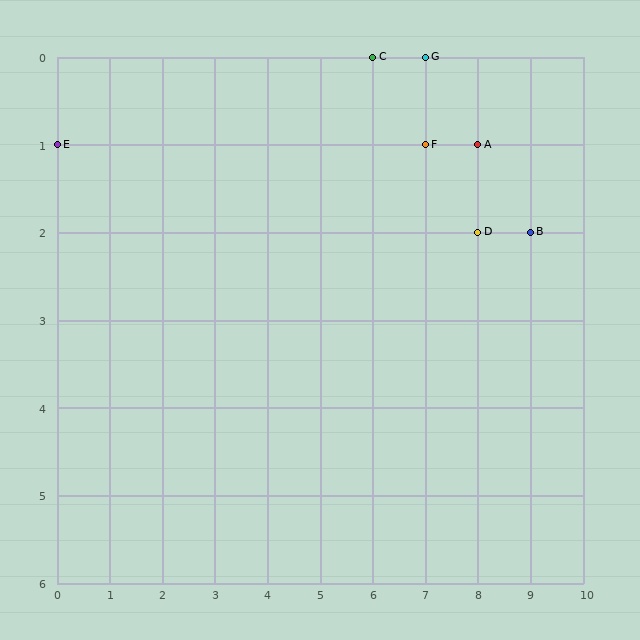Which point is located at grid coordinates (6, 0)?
Point C is at (6, 0).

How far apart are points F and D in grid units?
Points F and D are 1 column and 1 row apart (about 1.4 grid units diagonally).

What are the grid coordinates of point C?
Point C is at grid coordinates (6, 0).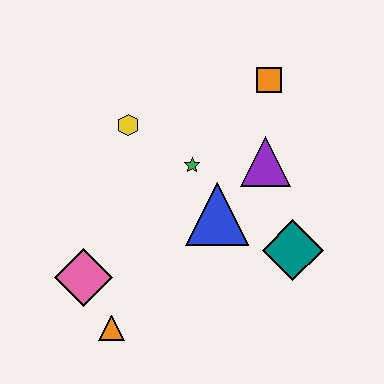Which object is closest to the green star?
The blue triangle is closest to the green star.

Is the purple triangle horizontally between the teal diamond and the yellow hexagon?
Yes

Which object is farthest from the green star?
The orange triangle is farthest from the green star.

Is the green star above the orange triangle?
Yes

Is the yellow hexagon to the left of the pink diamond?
No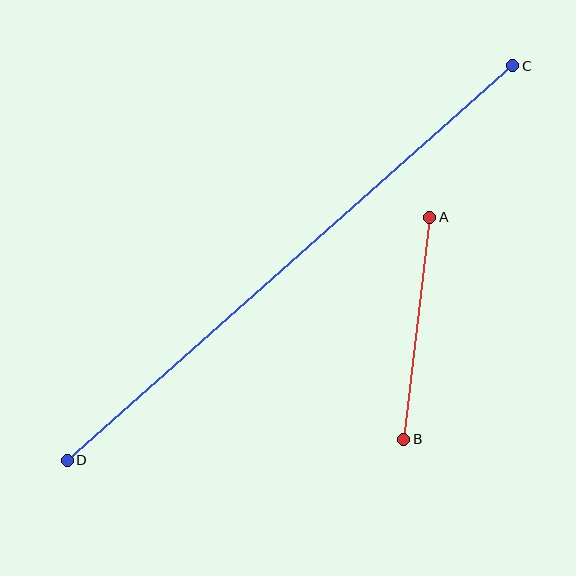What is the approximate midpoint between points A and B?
The midpoint is at approximately (417, 328) pixels.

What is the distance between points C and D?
The distance is approximately 595 pixels.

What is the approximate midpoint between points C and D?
The midpoint is at approximately (290, 263) pixels.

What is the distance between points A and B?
The distance is approximately 224 pixels.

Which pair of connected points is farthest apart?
Points C and D are farthest apart.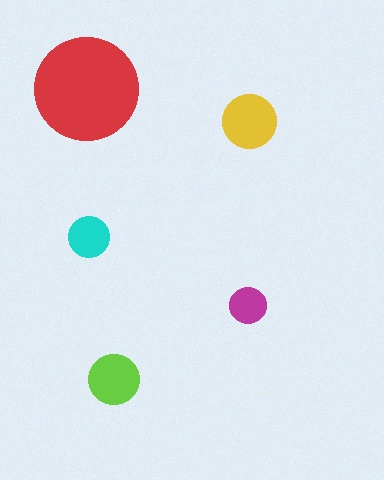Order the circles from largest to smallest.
the red one, the yellow one, the lime one, the cyan one, the magenta one.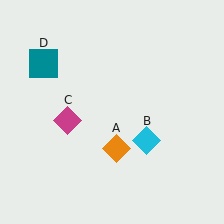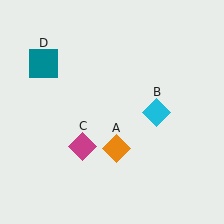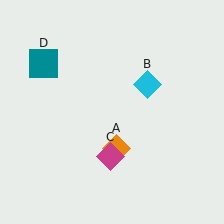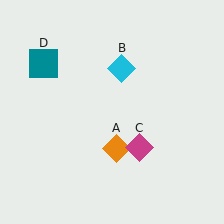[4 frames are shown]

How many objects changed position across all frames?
2 objects changed position: cyan diamond (object B), magenta diamond (object C).